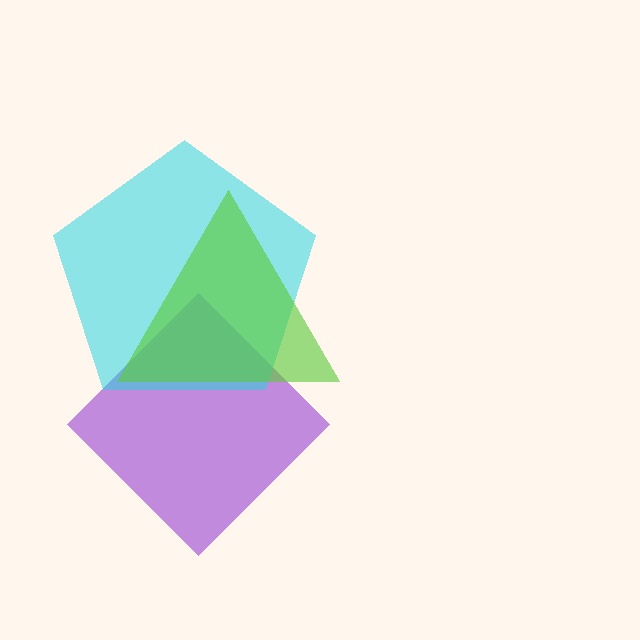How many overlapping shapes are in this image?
There are 3 overlapping shapes in the image.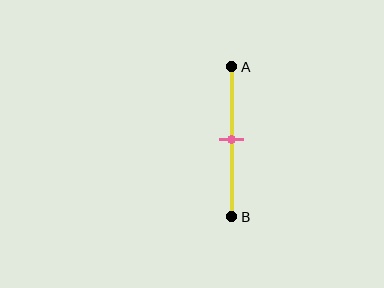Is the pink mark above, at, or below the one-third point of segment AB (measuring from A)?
The pink mark is below the one-third point of segment AB.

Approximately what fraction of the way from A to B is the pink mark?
The pink mark is approximately 50% of the way from A to B.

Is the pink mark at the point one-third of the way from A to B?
No, the mark is at about 50% from A, not at the 33% one-third point.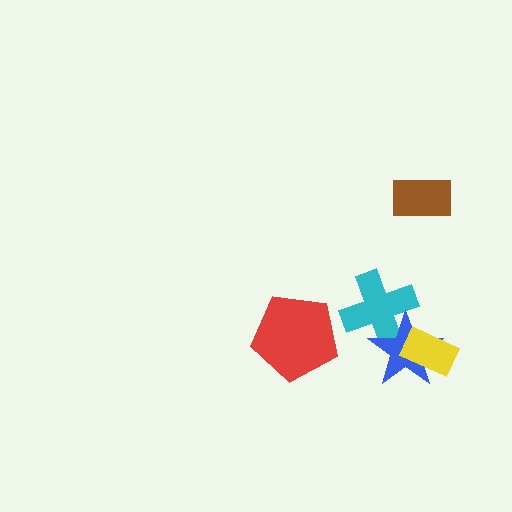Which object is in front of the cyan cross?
The blue star is in front of the cyan cross.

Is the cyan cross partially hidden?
Yes, it is partially covered by another shape.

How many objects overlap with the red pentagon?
0 objects overlap with the red pentagon.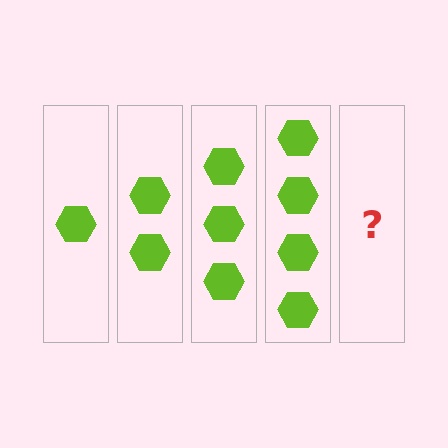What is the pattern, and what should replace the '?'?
The pattern is that each step adds one more hexagon. The '?' should be 5 hexagons.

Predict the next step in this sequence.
The next step is 5 hexagons.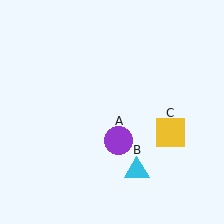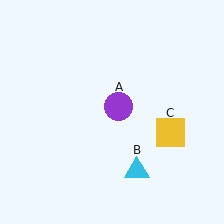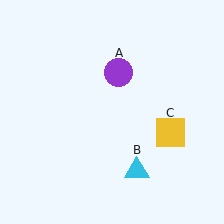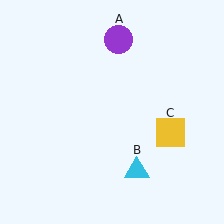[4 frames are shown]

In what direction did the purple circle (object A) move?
The purple circle (object A) moved up.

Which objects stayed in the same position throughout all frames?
Cyan triangle (object B) and yellow square (object C) remained stationary.